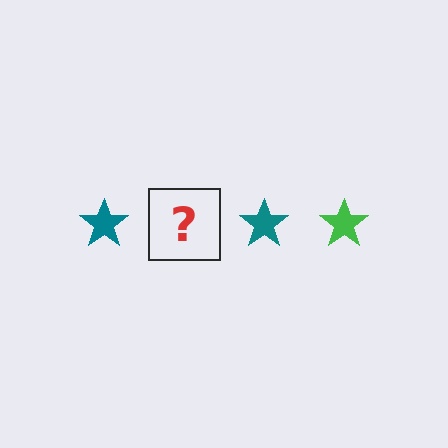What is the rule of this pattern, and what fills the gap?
The rule is that the pattern cycles through teal, green stars. The gap should be filled with a green star.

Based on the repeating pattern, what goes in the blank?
The blank should be a green star.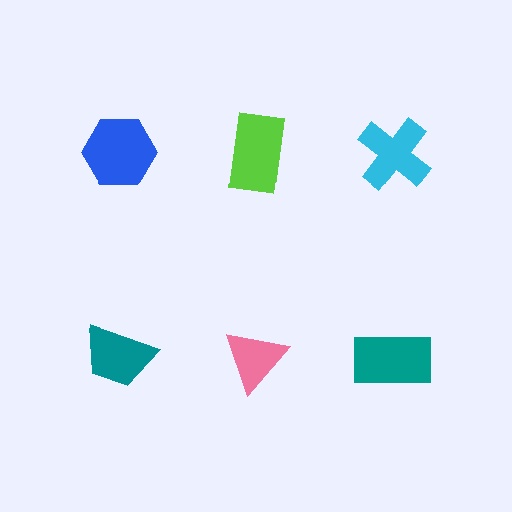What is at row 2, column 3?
A teal rectangle.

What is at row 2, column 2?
A pink triangle.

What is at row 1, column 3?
A cyan cross.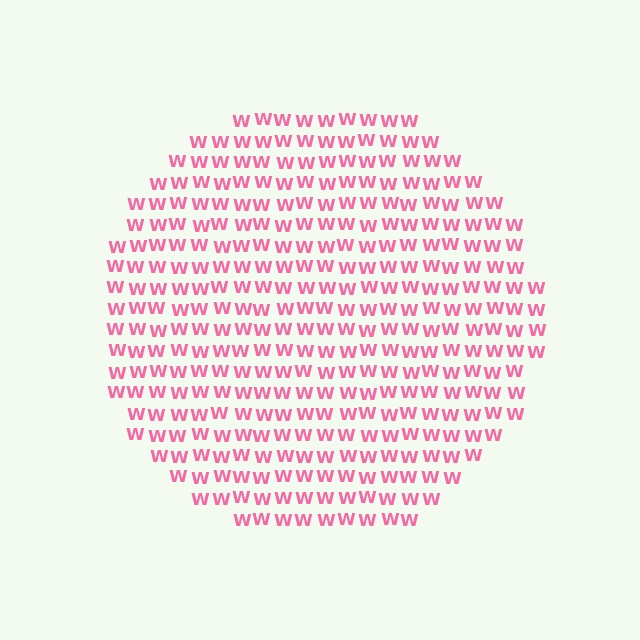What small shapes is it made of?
It is made of small letter W's.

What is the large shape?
The large shape is a circle.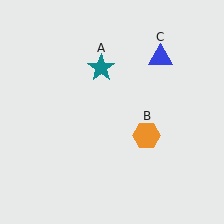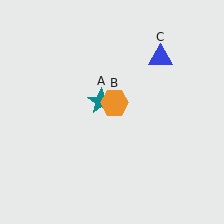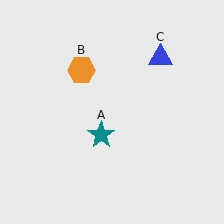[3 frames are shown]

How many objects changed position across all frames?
2 objects changed position: teal star (object A), orange hexagon (object B).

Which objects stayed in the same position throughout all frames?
Blue triangle (object C) remained stationary.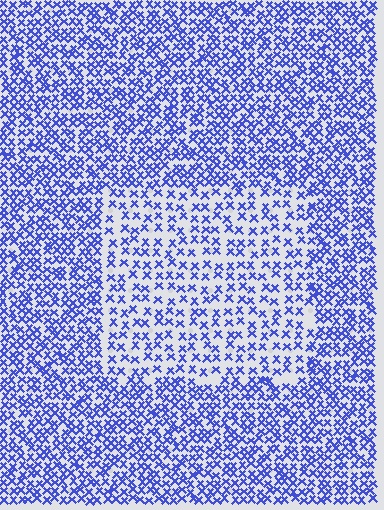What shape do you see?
I see a rectangle.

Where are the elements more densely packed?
The elements are more densely packed outside the rectangle boundary.